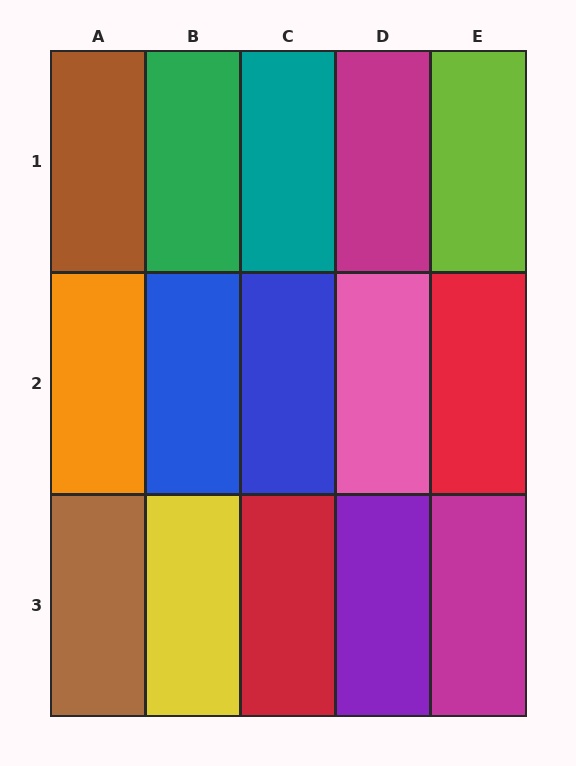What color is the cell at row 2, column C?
Blue.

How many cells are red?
2 cells are red.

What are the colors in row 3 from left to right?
Brown, yellow, red, purple, magenta.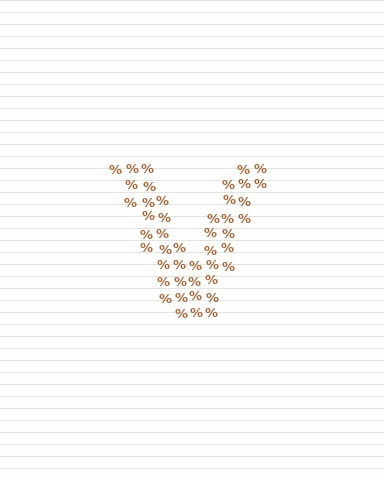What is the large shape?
The large shape is the letter V.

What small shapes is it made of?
It is made of small percent signs.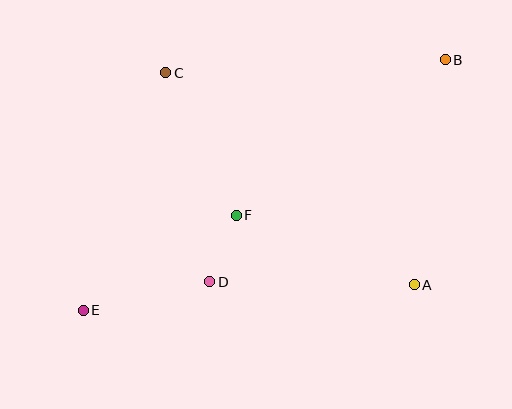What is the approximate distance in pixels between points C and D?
The distance between C and D is approximately 213 pixels.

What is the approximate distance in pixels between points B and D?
The distance between B and D is approximately 324 pixels.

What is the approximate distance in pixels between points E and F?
The distance between E and F is approximately 180 pixels.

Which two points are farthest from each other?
Points B and E are farthest from each other.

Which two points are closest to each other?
Points D and F are closest to each other.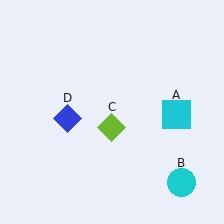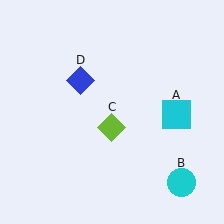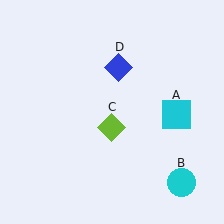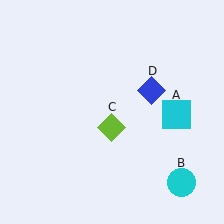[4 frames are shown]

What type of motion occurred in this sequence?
The blue diamond (object D) rotated clockwise around the center of the scene.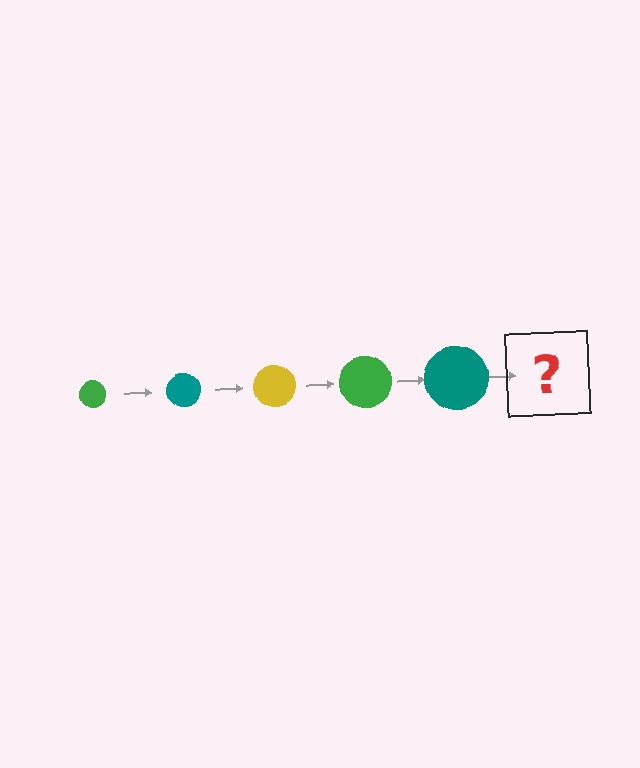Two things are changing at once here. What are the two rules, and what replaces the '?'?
The two rules are that the circle grows larger each step and the color cycles through green, teal, and yellow. The '?' should be a yellow circle, larger than the previous one.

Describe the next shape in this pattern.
It should be a yellow circle, larger than the previous one.